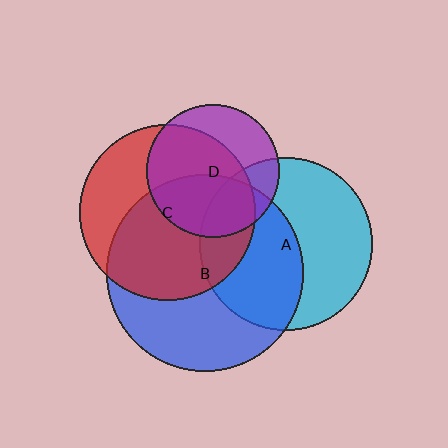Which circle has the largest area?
Circle B (blue).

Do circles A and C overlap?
Yes.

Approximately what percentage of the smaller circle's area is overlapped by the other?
Approximately 20%.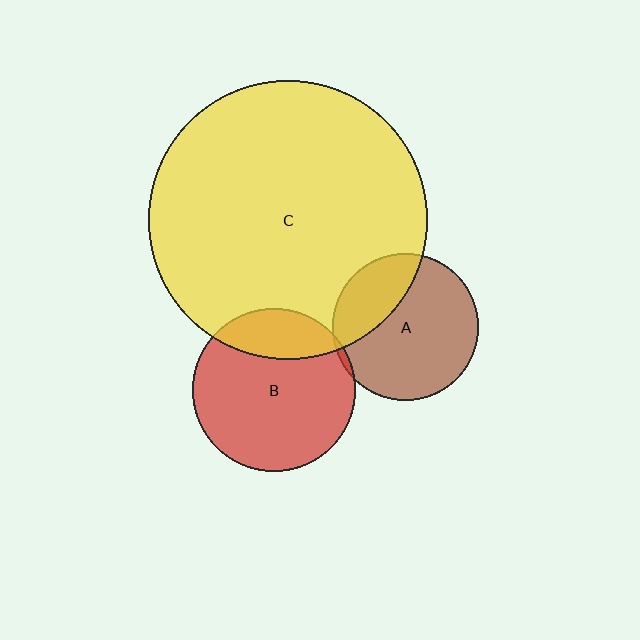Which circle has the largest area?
Circle C (yellow).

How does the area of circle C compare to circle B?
Approximately 2.9 times.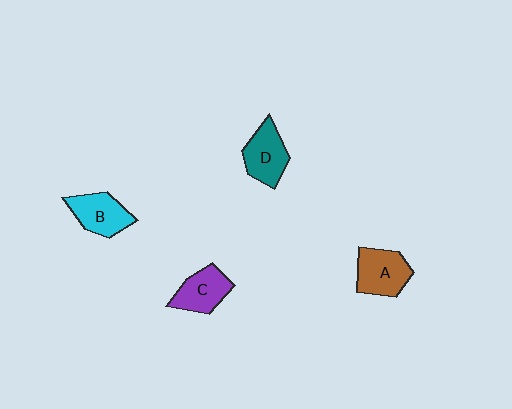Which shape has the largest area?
Shape A (brown).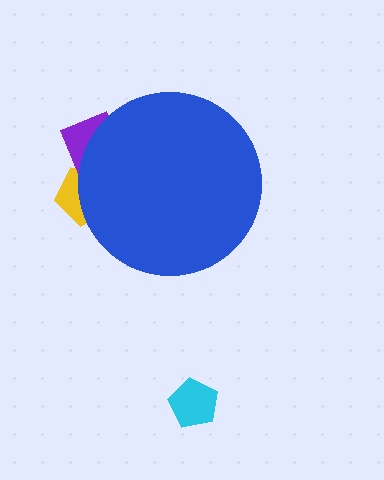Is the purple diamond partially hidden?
Yes, the purple diamond is partially hidden behind the blue circle.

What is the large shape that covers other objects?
A blue circle.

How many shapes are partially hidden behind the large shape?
2 shapes are partially hidden.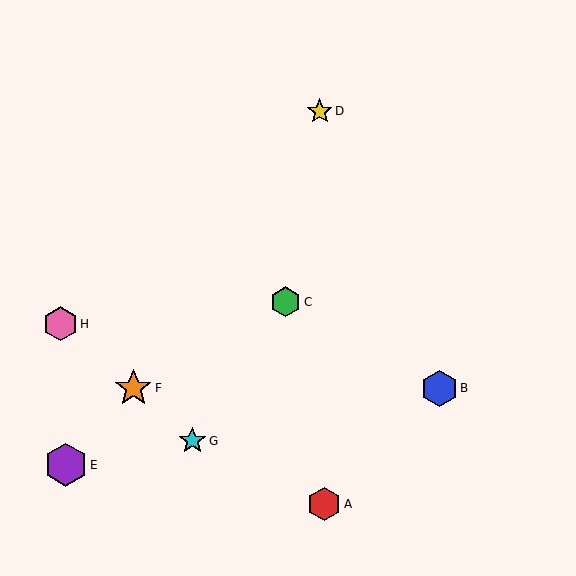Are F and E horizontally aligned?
No, F is at y≈388 and E is at y≈465.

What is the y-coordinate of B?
Object B is at y≈388.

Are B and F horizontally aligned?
Yes, both are at y≈388.